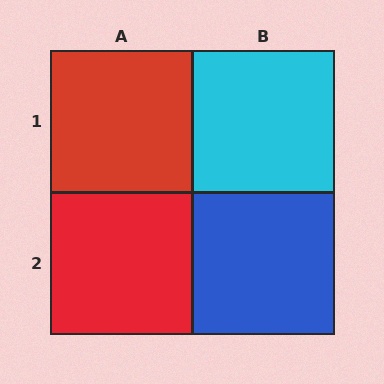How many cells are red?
2 cells are red.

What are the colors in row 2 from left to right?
Red, blue.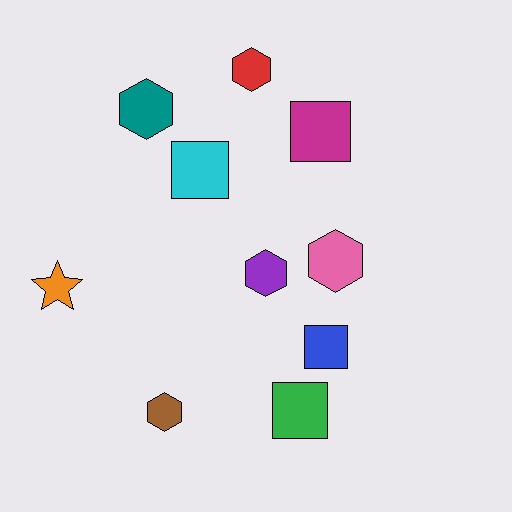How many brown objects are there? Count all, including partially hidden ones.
There is 1 brown object.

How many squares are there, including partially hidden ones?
There are 4 squares.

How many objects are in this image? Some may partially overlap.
There are 10 objects.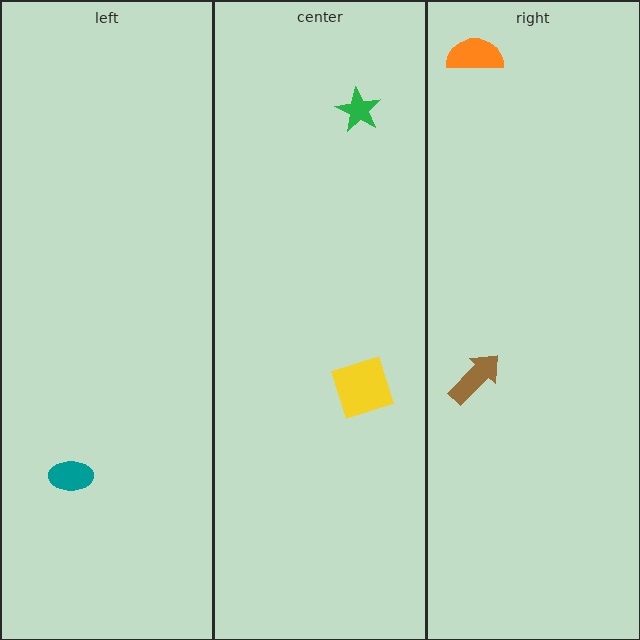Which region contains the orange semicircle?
The right region.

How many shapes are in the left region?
1.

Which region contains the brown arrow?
The right region.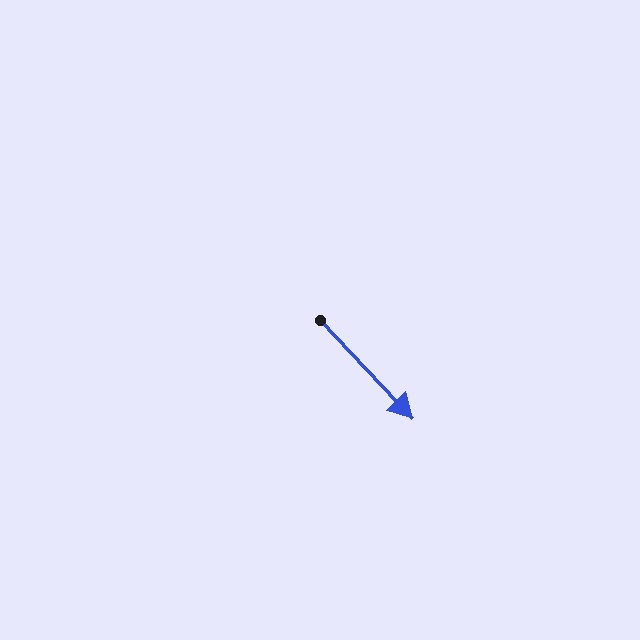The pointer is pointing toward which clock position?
Roughly 5 o'clock.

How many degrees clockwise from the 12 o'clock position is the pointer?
Approximately 137 degrees.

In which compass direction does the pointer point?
Southeast.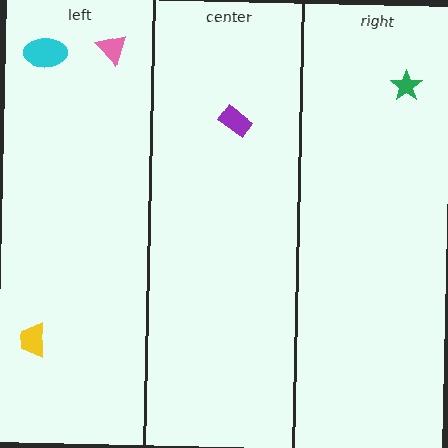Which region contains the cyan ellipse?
The left region.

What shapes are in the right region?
The green star.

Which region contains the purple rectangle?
The center region.